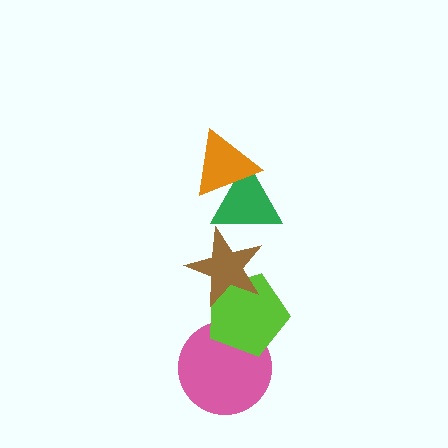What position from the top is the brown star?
The brown star is 3rd from the top.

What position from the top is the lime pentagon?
The lime pentagon is 4th from the top.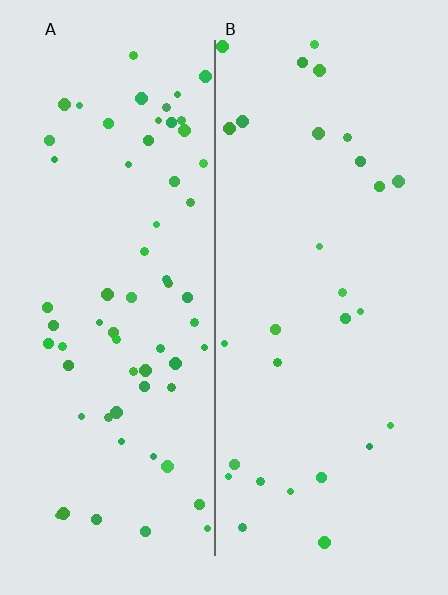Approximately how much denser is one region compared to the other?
Approximately 2.2× — region A over region B.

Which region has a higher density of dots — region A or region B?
A (the left).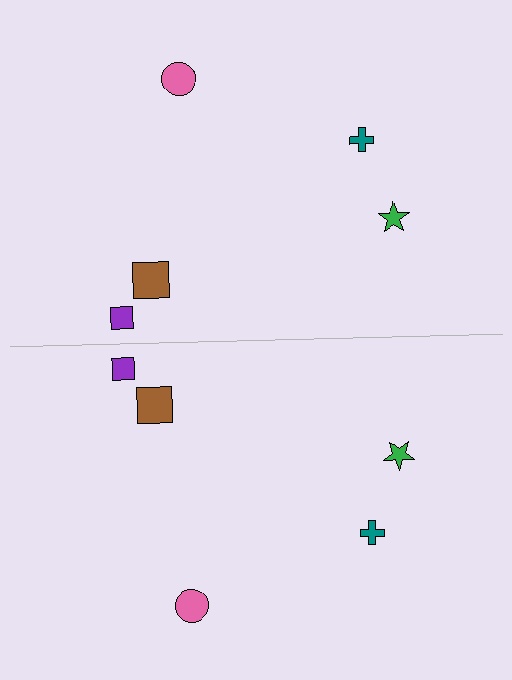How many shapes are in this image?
There are 10 shapes in this image.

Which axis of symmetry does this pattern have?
The pattern has a horizontal axis of symmetry running through the center of the image.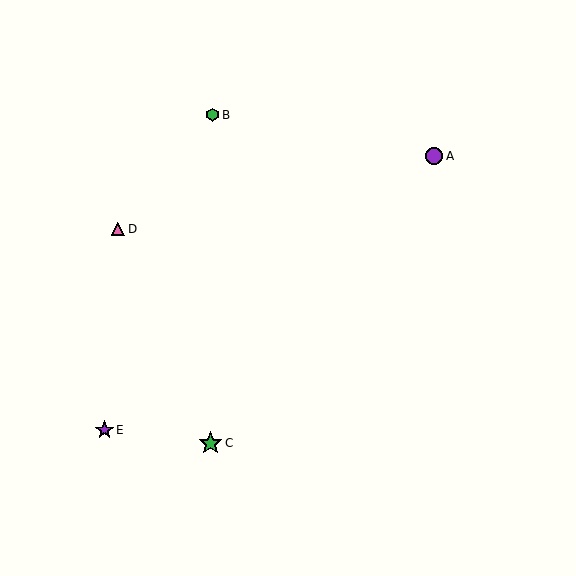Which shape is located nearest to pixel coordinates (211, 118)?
The green hexagon (labeled B) at (212, 115) is nearest to that location.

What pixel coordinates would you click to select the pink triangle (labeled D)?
Click at (118, 229) to select the pink triangle D.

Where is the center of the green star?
The center of the green star is at (210, 443).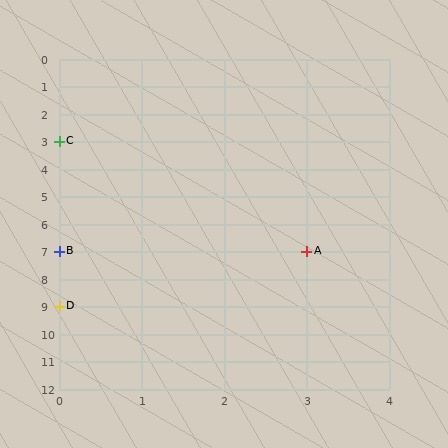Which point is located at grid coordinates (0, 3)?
Point C is at (0, 3).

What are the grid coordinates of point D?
Point D is at grid coordinates (0, 9).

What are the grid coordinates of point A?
Point A is at grid coordinates (3, 7).